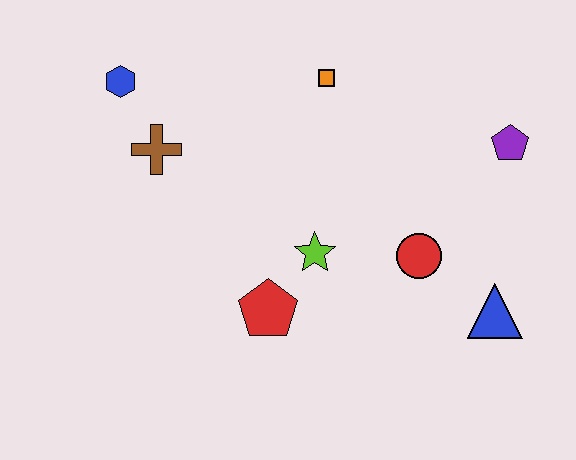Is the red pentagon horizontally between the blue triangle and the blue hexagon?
Yes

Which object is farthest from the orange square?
The blue triangle is farthest from the orange square.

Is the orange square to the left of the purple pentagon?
Yes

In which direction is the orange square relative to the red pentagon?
The orange square is above the red pentagon.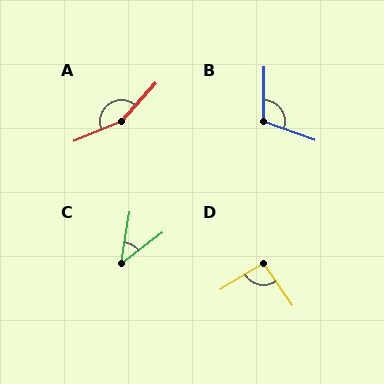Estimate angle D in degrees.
Approximately 94 degrees.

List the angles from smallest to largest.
C (43°), D (94°), B (109°), A (154°).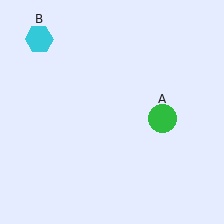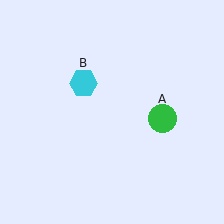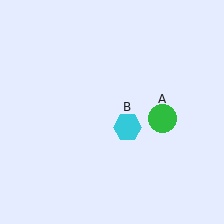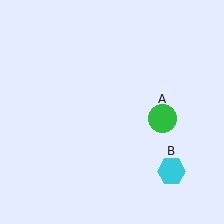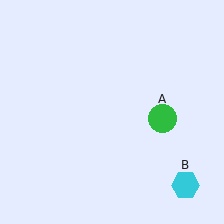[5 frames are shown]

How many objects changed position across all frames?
1 object changed position: cyan hexagon (object B).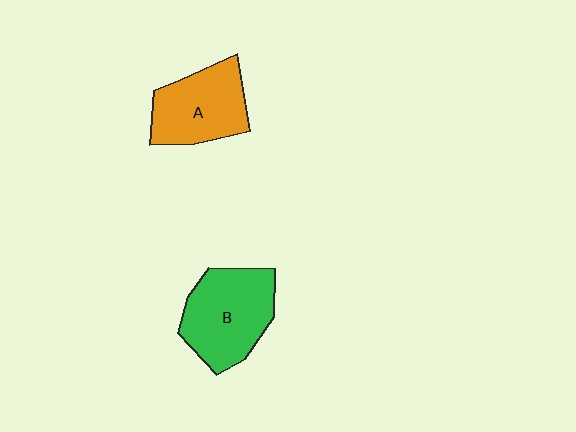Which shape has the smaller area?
Shape A (orange).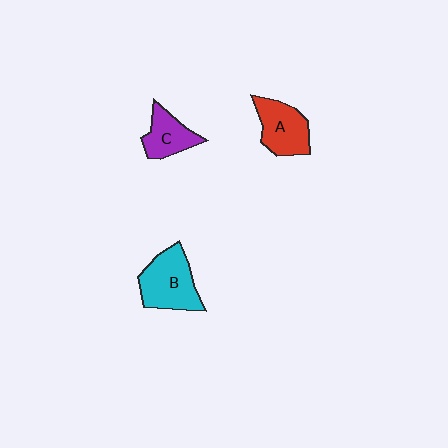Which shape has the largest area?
Shape B (cyan).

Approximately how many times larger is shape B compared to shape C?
Approximately 1.6 times.